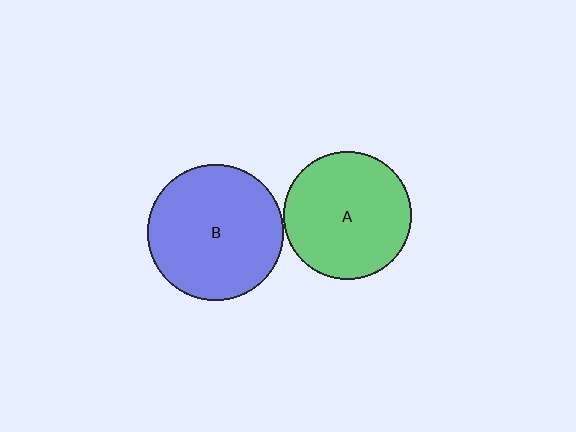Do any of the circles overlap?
No, none of the circles overlap.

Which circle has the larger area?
Circle B (blue).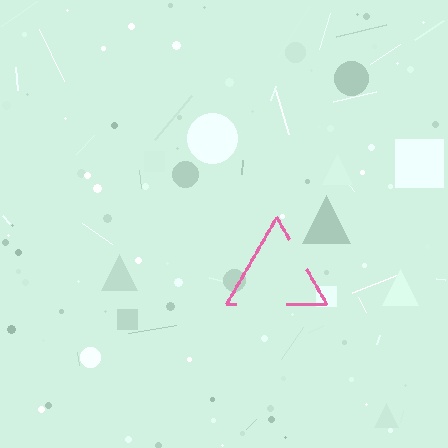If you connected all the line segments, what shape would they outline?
They would outline a triangle.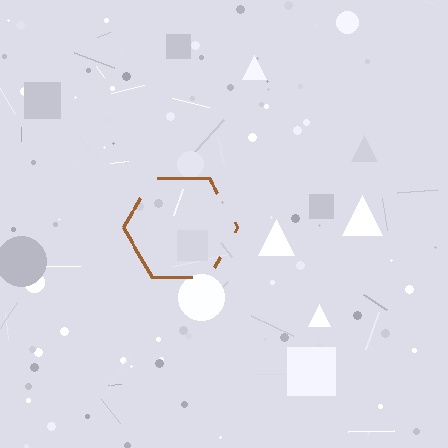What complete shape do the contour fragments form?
The contour fragments form a hexagon.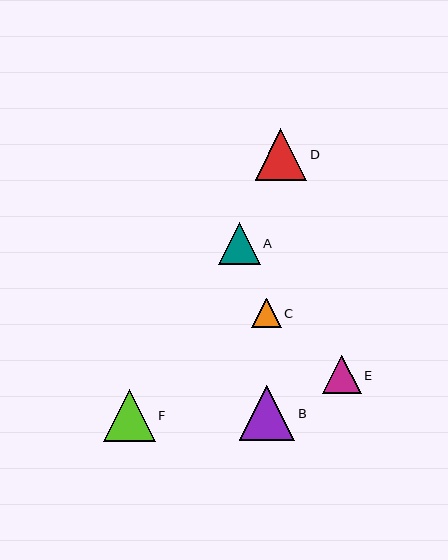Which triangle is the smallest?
Triangle C is the smallest with a size of approximately 30 pixels.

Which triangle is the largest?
Triangle B is the largest with a size of approximately 55 pixels.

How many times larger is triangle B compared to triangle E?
Triangle B is approximately 1.4 times the size of triangle E.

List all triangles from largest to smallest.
From largest to smallest: B, D, F, A, E, C.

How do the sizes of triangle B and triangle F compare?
Triangle B and triangle F are approximately the same size.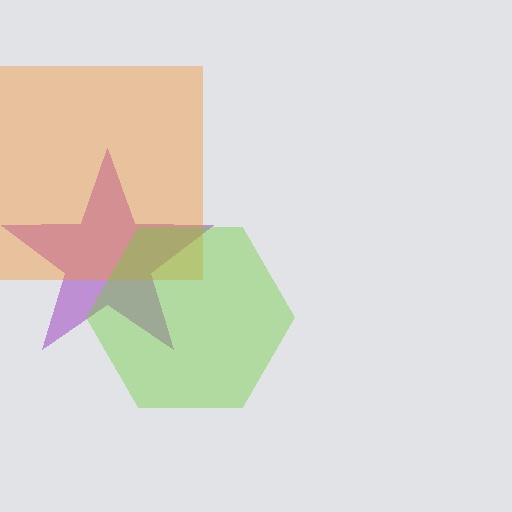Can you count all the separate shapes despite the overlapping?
Yes, there are 3 separate shapes.